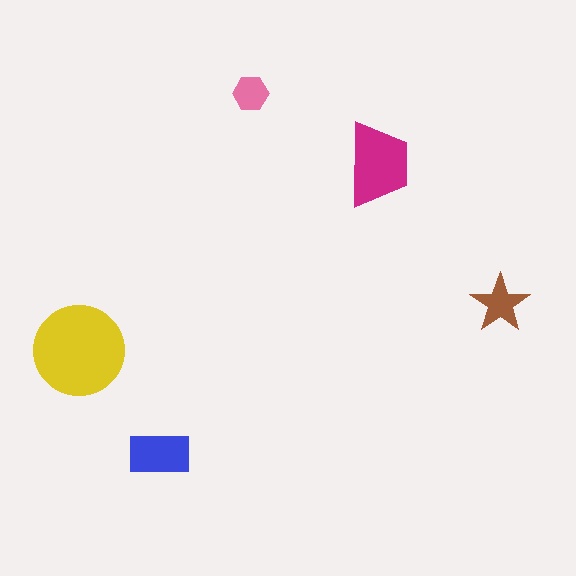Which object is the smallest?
The pink hexagon.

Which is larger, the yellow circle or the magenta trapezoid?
The yellow circle.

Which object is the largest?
The yellow circle.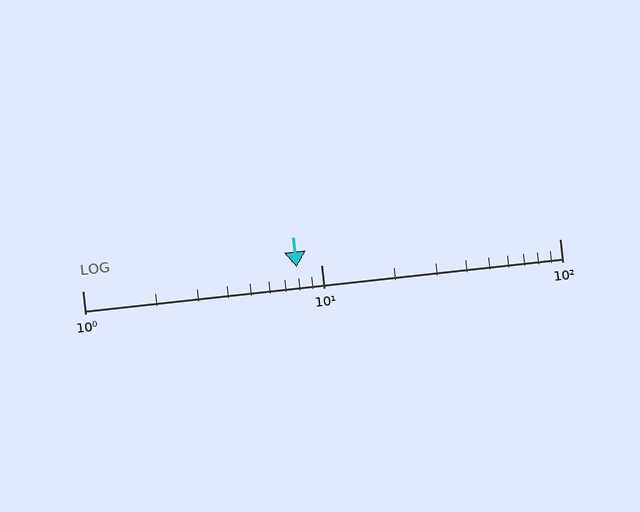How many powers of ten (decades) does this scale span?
The scale spans 2 decades, from 1 to 100.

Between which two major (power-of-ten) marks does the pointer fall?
The pointer is between 1 and 10.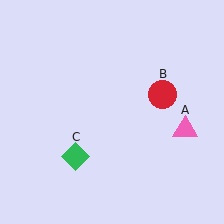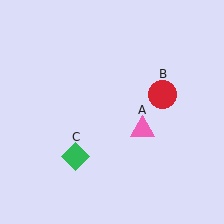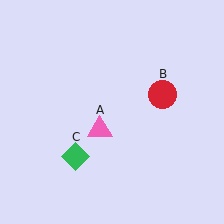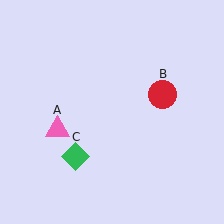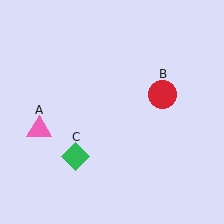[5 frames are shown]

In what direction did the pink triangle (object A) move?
The pink triangle (object A) moved left.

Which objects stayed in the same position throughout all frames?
Red circle (object B) and green diamond (object C) remained stationary.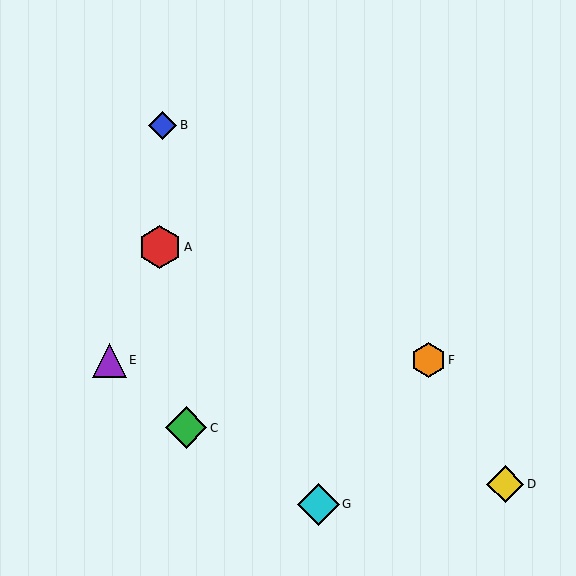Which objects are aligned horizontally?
Objects E, F are aligned horizontally.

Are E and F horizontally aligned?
Yes, both are at y≈360.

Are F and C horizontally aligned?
No, F is at y≈360 and C is at y≈428.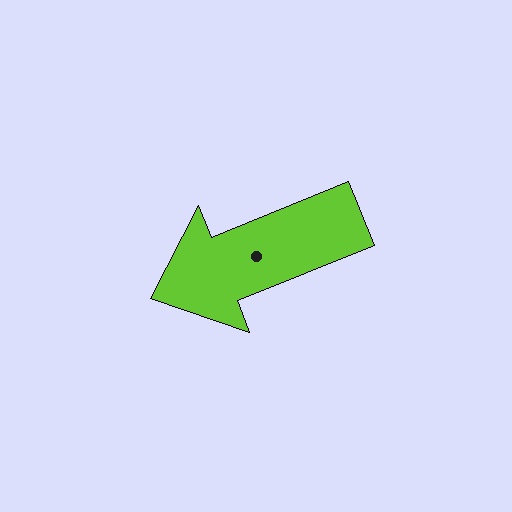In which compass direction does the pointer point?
West.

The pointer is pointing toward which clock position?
Roughly 8 o'clock.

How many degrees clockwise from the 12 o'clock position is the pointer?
Approximately 248 degrees.